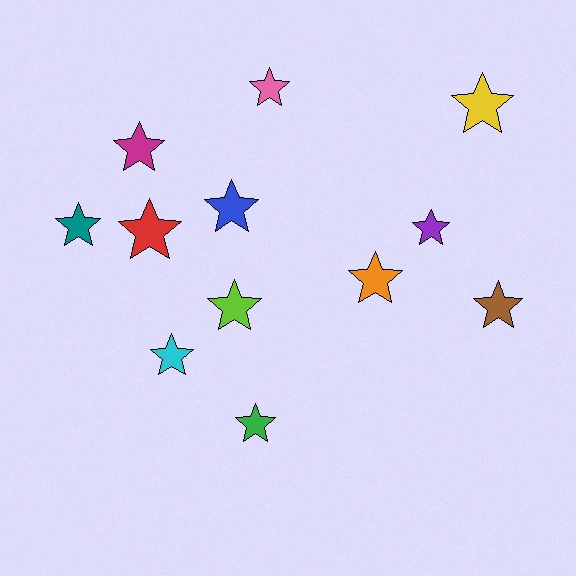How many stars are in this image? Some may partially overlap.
There are 12 stars.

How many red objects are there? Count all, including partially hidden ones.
There is 1 red object.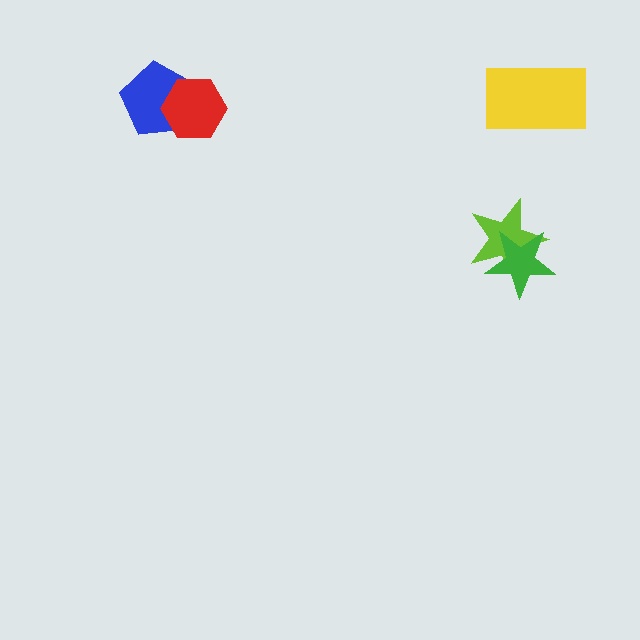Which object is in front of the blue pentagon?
The red hexagon is in front of the blue pentagon.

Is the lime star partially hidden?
Yes, it is partially covered by another shape.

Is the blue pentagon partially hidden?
Yes, it is partially covered by another shape.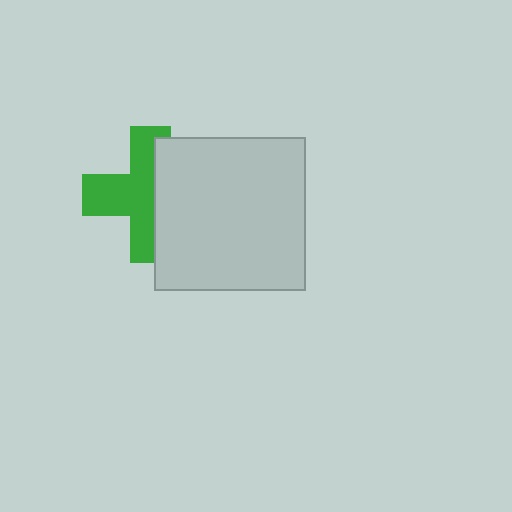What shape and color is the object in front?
The object in front is a light gray rectangle.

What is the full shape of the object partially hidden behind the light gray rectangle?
The partially hidden object is a green cross.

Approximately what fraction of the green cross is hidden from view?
Roughly 44% of the green cross is hidden behind the light gray rectangle.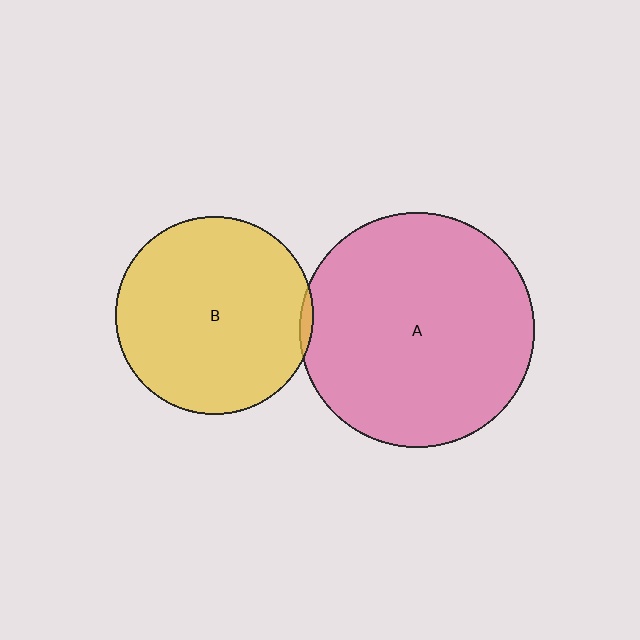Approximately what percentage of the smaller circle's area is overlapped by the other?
Approximately 5%.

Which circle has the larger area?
Circle A (pink).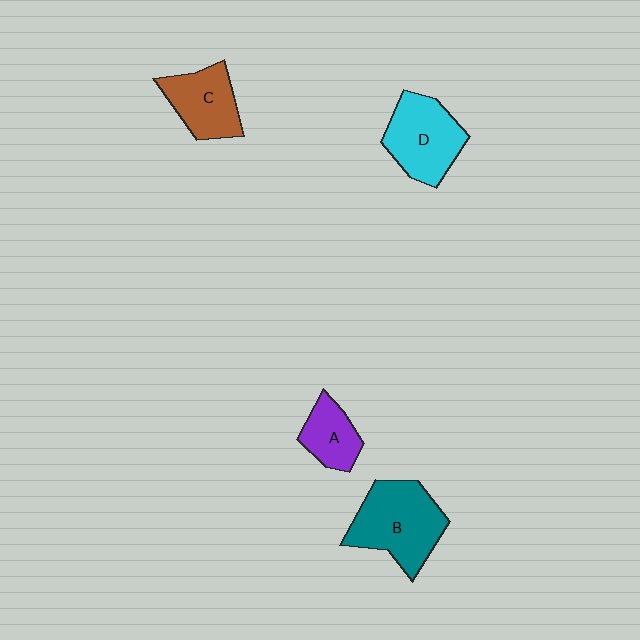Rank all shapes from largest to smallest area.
From largest to smallest: B (teal), D (cyan), C (brown), A (purple).